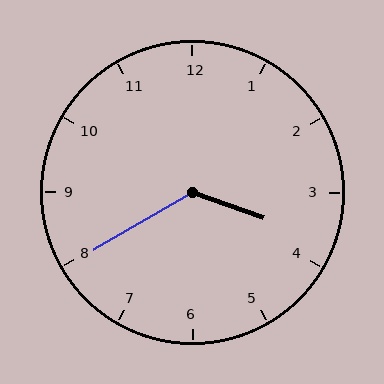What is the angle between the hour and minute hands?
Approximately 130 degrees.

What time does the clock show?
3:40.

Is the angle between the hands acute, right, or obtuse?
It is obtuse.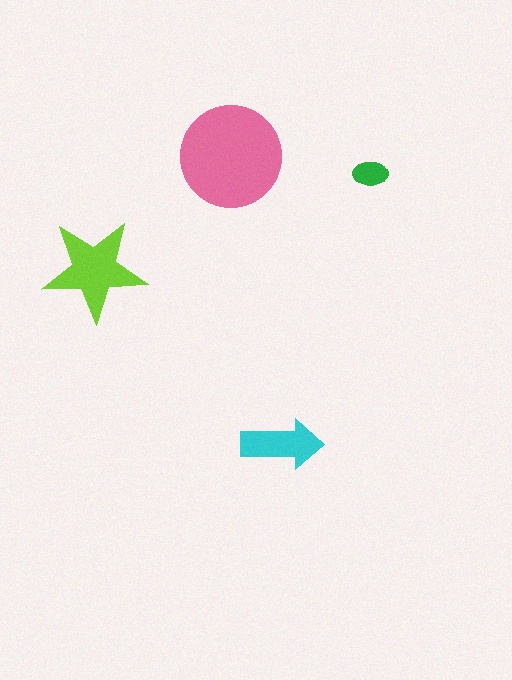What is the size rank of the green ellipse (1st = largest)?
4th.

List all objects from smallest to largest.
The green ellipse, the cyan arrow, the lime star, the pink circle.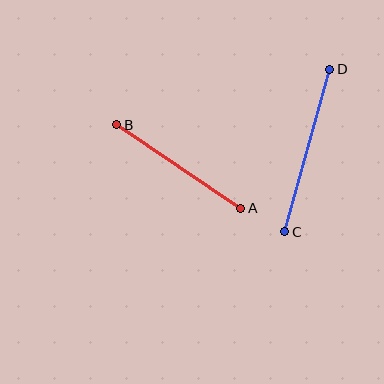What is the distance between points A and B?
The distance is approximately 150 pixels.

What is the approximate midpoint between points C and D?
The midpoint is at approximately (307, 151) pixels.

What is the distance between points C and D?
The distance is approximately 168 pixels.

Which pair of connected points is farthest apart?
Points C and D are farthest apart.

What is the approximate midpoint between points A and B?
The midpoint is at approximately (179, 166) pixels.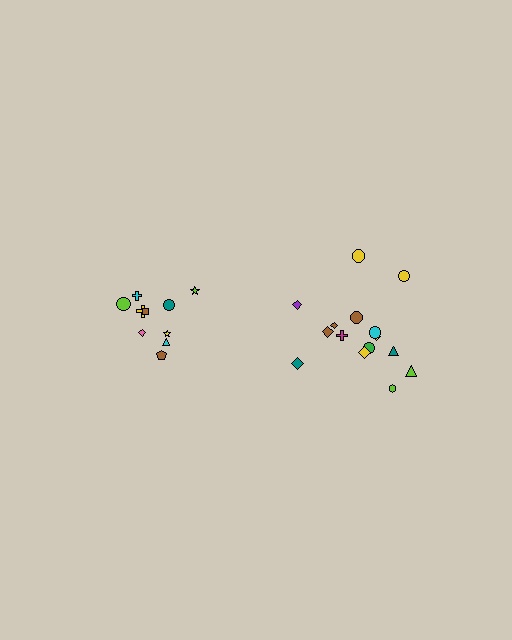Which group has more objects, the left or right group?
The right group.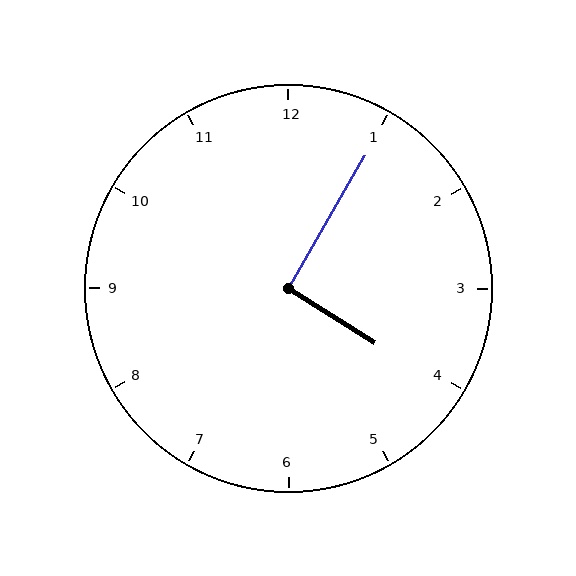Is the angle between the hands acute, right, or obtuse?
It is right.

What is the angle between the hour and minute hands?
Approximately 92 degrees.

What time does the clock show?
4:05.